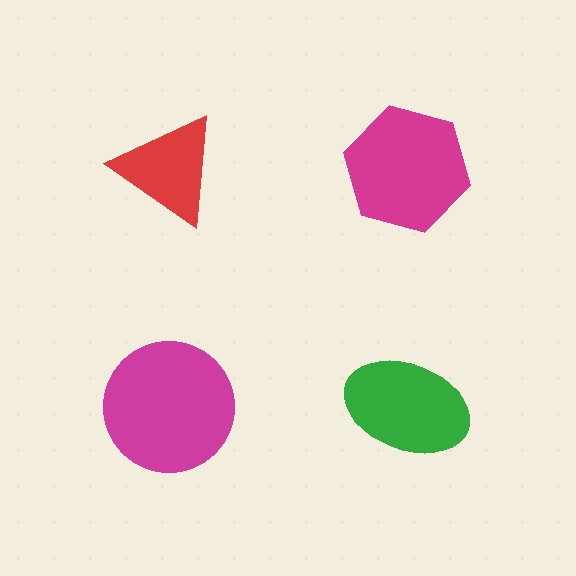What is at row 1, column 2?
A magenta hexagon.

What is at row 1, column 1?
A red triangle.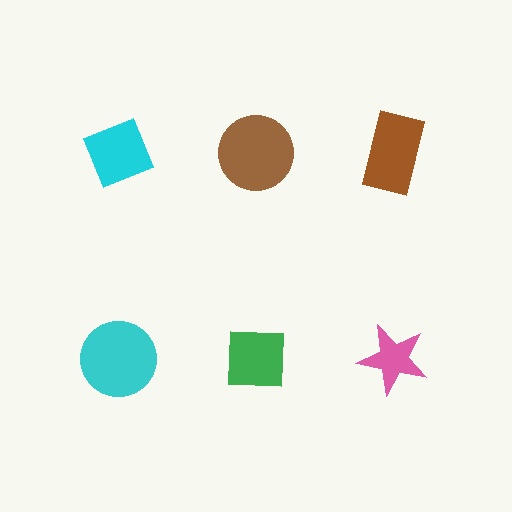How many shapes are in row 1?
3 shapes.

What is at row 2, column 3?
A pink star.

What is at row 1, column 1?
A cyan diamond.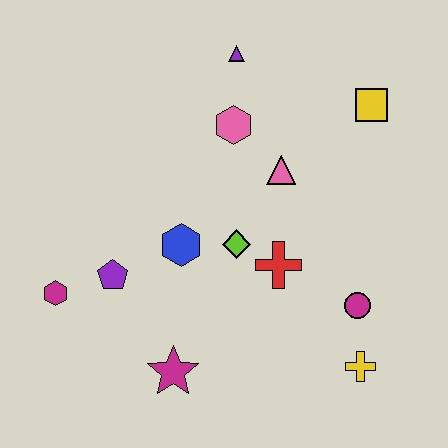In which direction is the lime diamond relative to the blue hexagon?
The lime diamond is to the right of the blue hexagon.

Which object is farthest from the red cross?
The magenta hexagon is farthest from the red cross.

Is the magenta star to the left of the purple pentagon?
No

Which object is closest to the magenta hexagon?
The purple pentagon is closest to the magenta hexagon.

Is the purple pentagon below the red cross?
Yes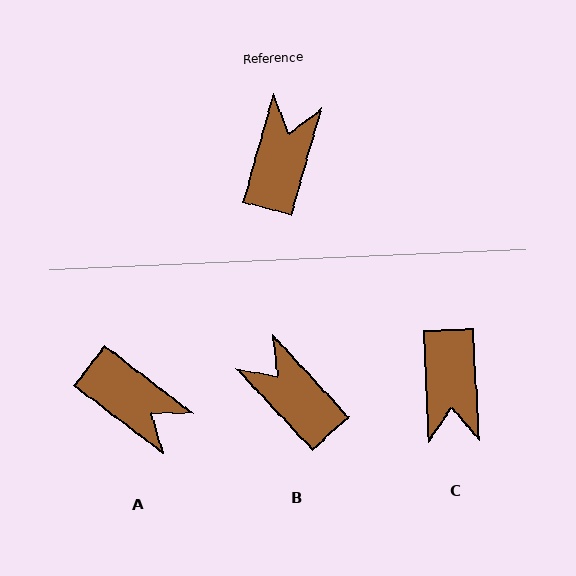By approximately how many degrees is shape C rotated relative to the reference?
Approximately 162 degrees clockwise.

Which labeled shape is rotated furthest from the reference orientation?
C, about 162 degrees away.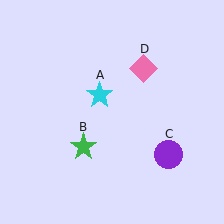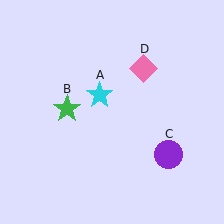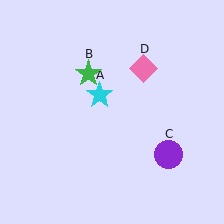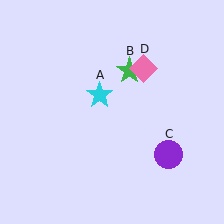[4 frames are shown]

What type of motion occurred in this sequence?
The green star (object B) rotated clockwise around the center of the scene.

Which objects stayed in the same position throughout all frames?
Cyan star (object A) and purple circle (object C) and pink diamond (object D) remained stationary.